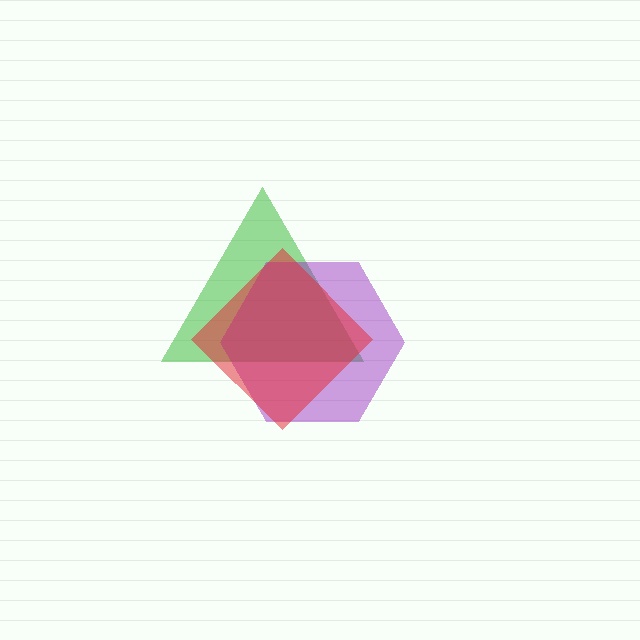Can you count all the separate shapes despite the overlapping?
Yes, there are 3 separate shapes.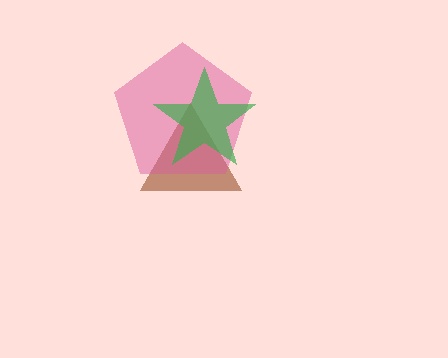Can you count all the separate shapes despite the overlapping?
Yes, there are 3 separate shapes.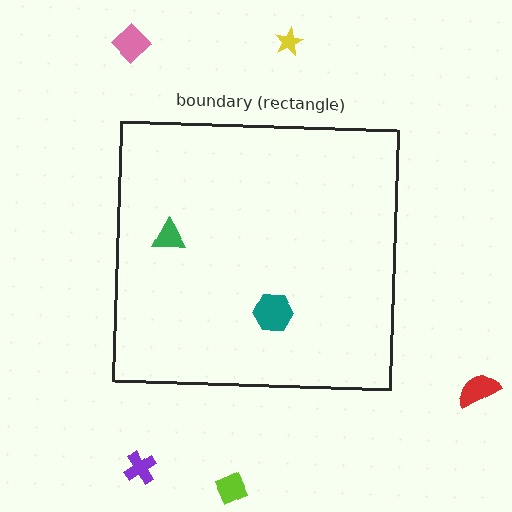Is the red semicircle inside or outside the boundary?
Outside.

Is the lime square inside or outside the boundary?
Outside.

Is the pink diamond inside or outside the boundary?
Outside.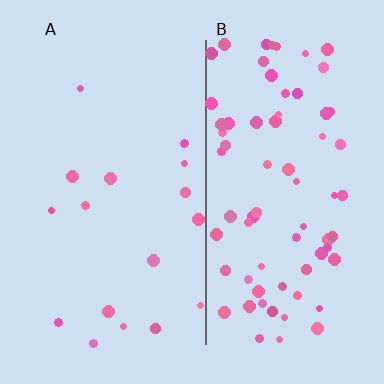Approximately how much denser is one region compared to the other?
Approximately 4.4× — region B over region A.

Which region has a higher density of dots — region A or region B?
B (the right).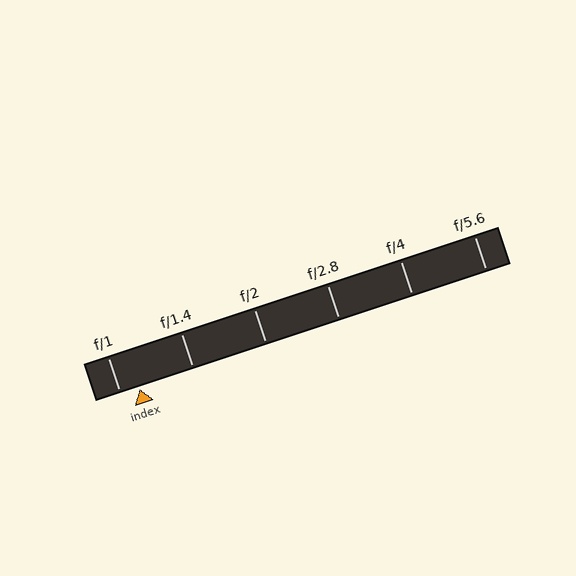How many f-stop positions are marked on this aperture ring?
There are 6 f-stop positions marked.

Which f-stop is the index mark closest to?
The index mark is closest to f/1.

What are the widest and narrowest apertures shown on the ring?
The widest aperture shown is f/1 and the narrowest is f/5.6.